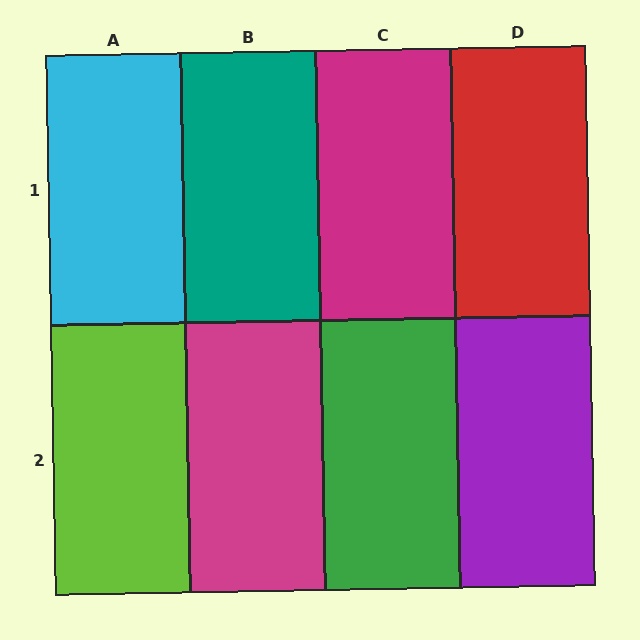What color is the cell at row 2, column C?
Green.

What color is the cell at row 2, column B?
Magenta.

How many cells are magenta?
2 cells are magenta.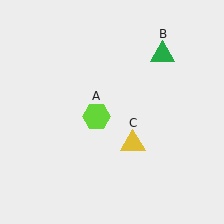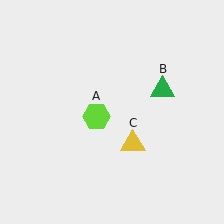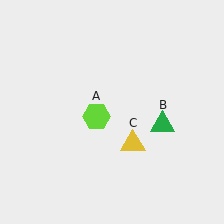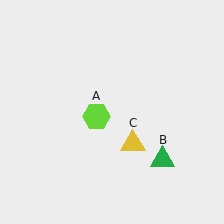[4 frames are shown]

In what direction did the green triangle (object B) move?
The green triangle (object B) moved down.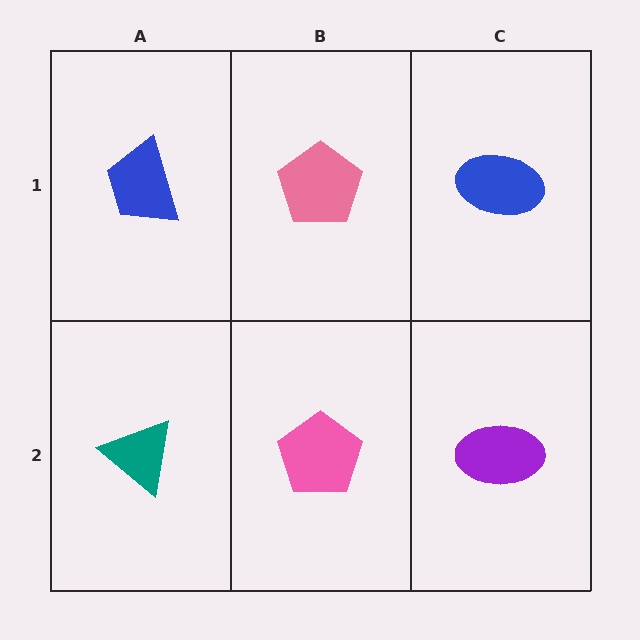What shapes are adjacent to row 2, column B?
A pink pentagon (row 1, column B), a teal triangle (row 2, column A), a purple ellipse (row 2, column C).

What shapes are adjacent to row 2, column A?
A blue trapezoid (row 1, column A), a pink pentagon (row 2, column B).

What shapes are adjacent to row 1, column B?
A pink pentagon (row 2, column B), a blue trapezoid (row 1, column A), a blue ellipse (row 1, column C).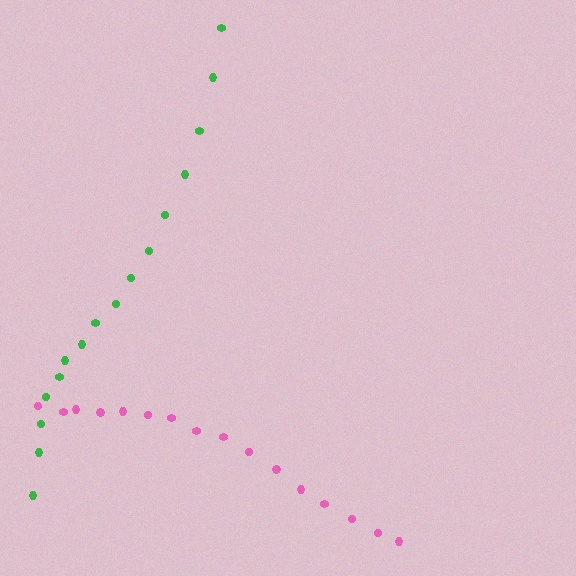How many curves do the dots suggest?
There are 2 distinct paths.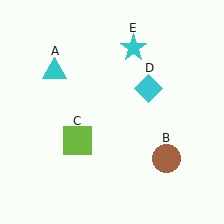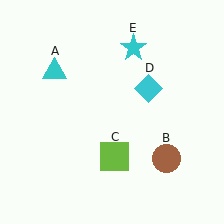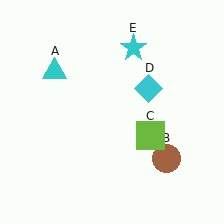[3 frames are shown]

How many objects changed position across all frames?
1 object changed position: lime square (object C).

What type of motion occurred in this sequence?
The lime square (object C) rotated counterclockwise around the center of the scene.